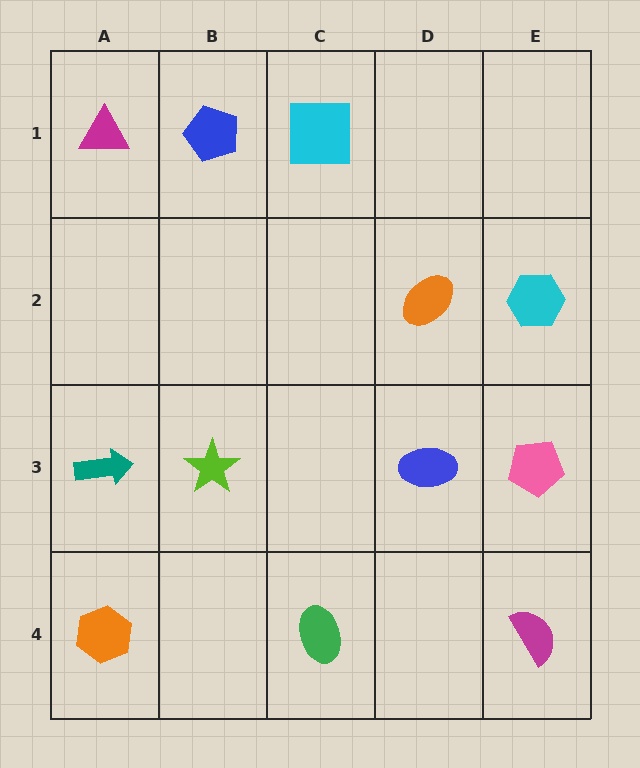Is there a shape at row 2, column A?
No, that cell is empty.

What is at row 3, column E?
A pink pentagon.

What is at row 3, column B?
A lime star.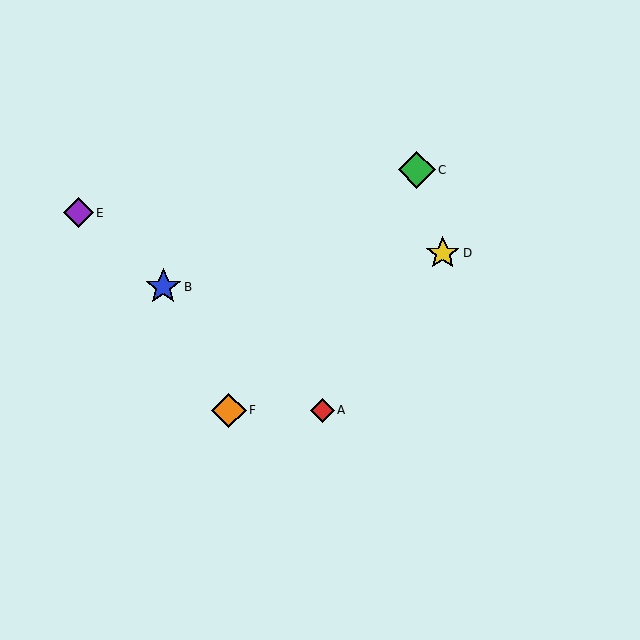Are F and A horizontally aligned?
Yes, both are at y≈410.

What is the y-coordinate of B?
Object B is at y≈287.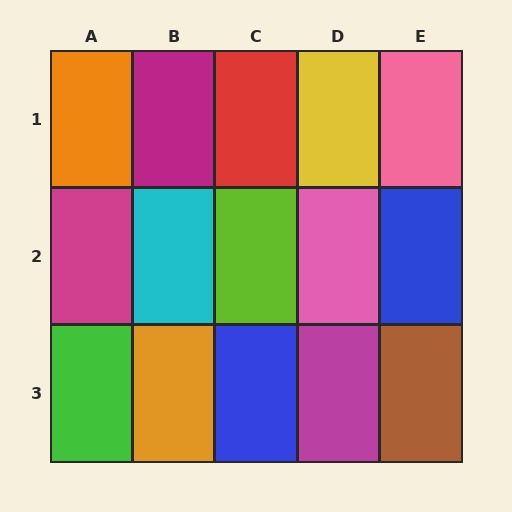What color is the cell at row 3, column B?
Orange.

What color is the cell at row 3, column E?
Brown.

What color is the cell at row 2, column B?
Cyan.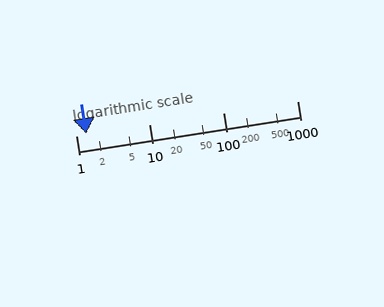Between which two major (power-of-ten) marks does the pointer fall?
The pointer is between 1 and 10.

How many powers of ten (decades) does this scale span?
The scale spans 3 decades, from 1 to 1000.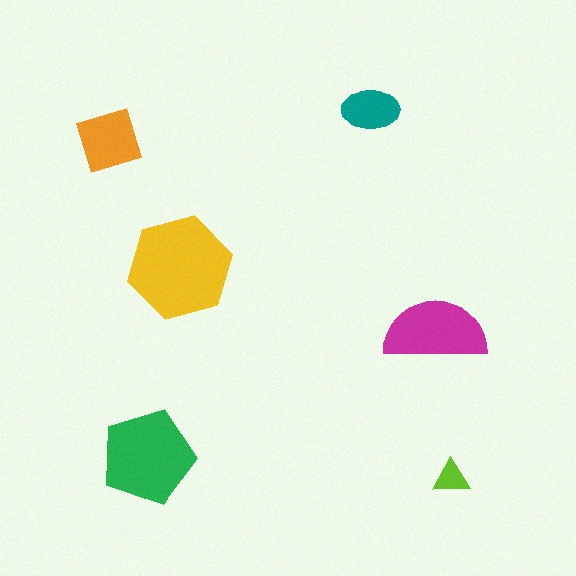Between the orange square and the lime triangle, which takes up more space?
The orange square.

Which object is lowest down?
The lime triangle is bottommost.